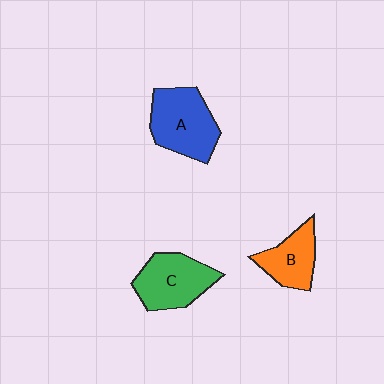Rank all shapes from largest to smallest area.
From largest to smallest: A (blue), C (green), B (orange).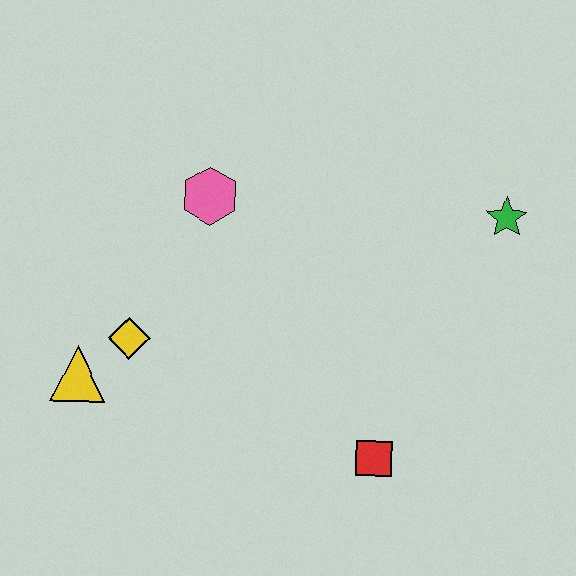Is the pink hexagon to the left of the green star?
Yes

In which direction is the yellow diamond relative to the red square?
The yellow diamond is to the left of the red square.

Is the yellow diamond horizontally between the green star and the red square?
No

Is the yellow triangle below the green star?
Yes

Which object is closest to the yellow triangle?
The yellow diamond is closest to the yellow triangle.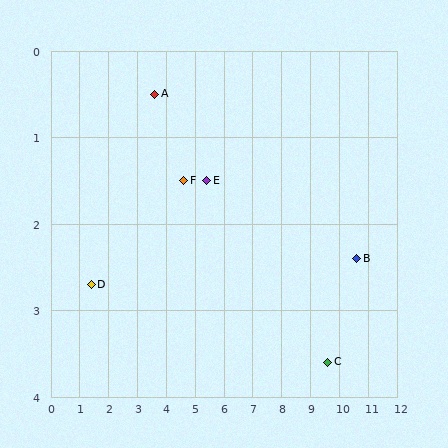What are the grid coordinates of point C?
Point C is at approximately (9.6, 3.6).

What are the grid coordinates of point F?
Point F is at approximately (4.6, 1.5).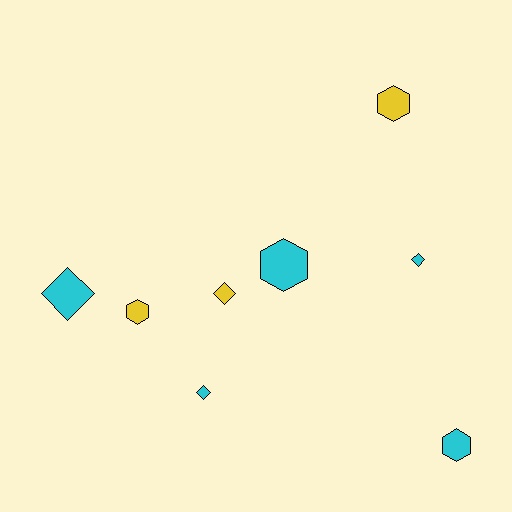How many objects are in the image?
There are 8 objects.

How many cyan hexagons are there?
There are 2 cyan hexagons.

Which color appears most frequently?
Cyan, with 5 objects.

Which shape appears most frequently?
Diamond, with 4 objects.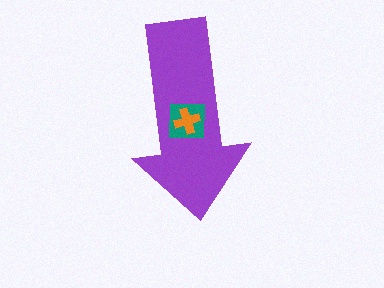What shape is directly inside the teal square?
The orange cross.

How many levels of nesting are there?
3.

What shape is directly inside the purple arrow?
The teal square.